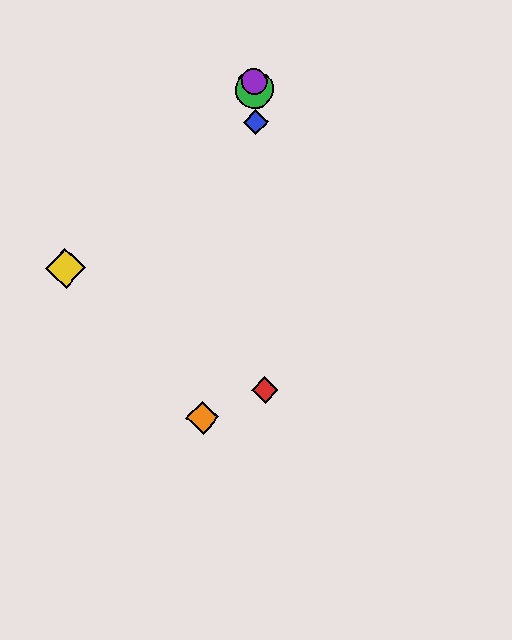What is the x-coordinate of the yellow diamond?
The yellow diamond is at x≈66.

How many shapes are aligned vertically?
4 shapes (the red diamond, the blue diamond, the green circle, the purple circle) are aligned vertically.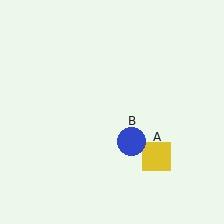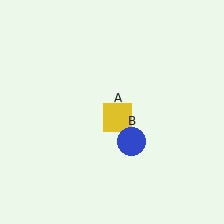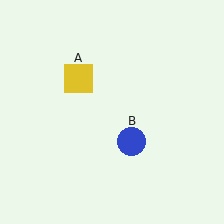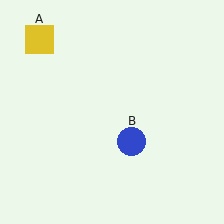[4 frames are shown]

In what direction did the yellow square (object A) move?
The yellow square (object A) moved up and to the left.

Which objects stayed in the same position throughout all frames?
Blue circle (object B) remained stationary.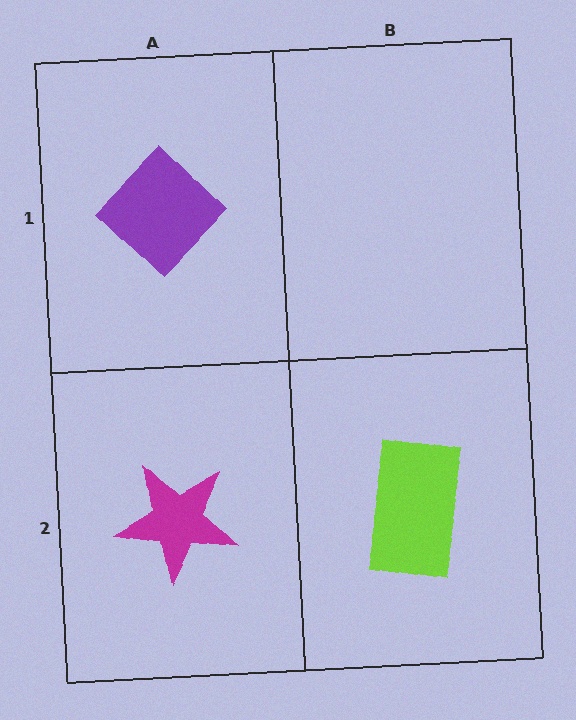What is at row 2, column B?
A lime rectangle.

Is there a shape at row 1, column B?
No, that cell is empty.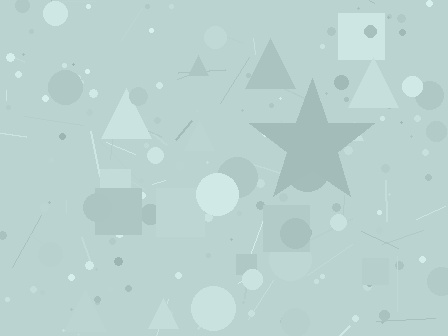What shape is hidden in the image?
A star is hidden in the image.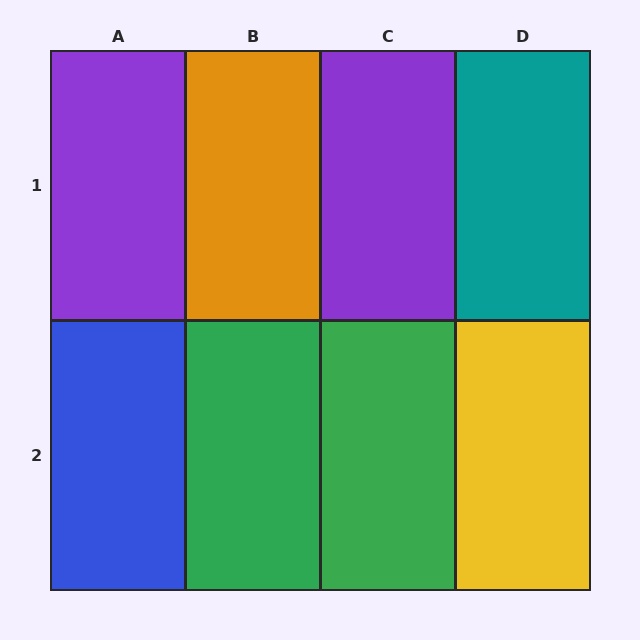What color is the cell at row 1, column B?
Orange.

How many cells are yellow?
1 cell is yellow.